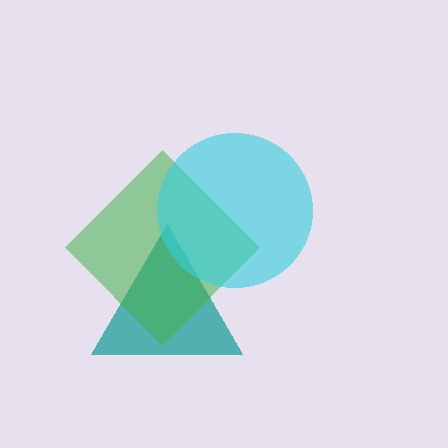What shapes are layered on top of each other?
The layered shapes are: a teal triangle, a green diamond, a cyan circle.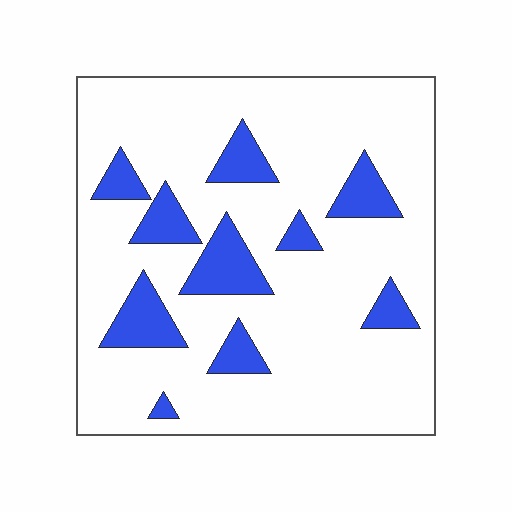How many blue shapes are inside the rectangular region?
10.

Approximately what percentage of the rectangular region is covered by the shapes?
Approximately 15%.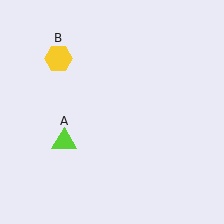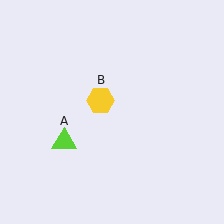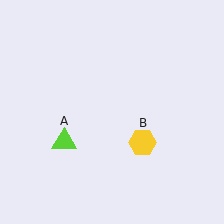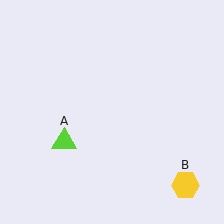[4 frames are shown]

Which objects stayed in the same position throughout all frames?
Lime triangle (object A) remained stationary.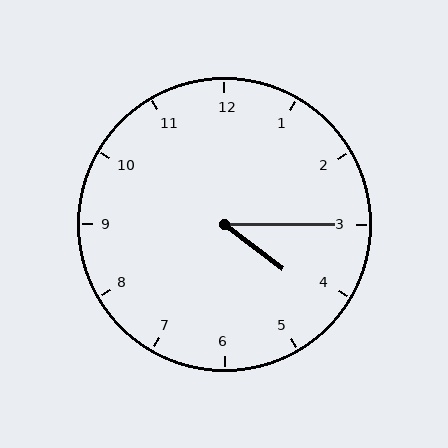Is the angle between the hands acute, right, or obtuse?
It is acute.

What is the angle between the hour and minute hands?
Approximately 38 degrees.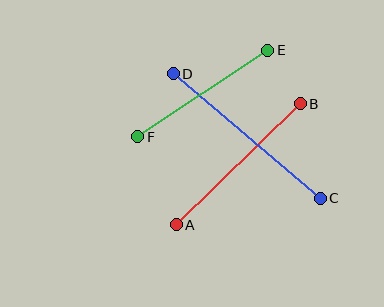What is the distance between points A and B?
The distance is approximately 173 pixels.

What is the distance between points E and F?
The distance is approximately 156 pixels.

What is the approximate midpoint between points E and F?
The midpoint is at approximately (203, 94) pixels.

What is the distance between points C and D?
The distance is approximately 192 pixels.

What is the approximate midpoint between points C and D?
The midpoint is at approximately (247, 136) pixels.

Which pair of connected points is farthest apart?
Points C and D are farthest apart.